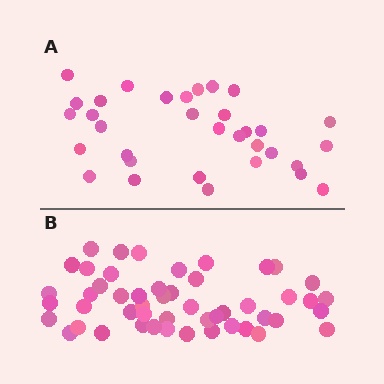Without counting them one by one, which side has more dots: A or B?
Region B (the bottom region) has more dots.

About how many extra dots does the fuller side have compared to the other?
Region B has approximately 15 more dots than region A.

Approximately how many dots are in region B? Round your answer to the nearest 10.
About 50 dots.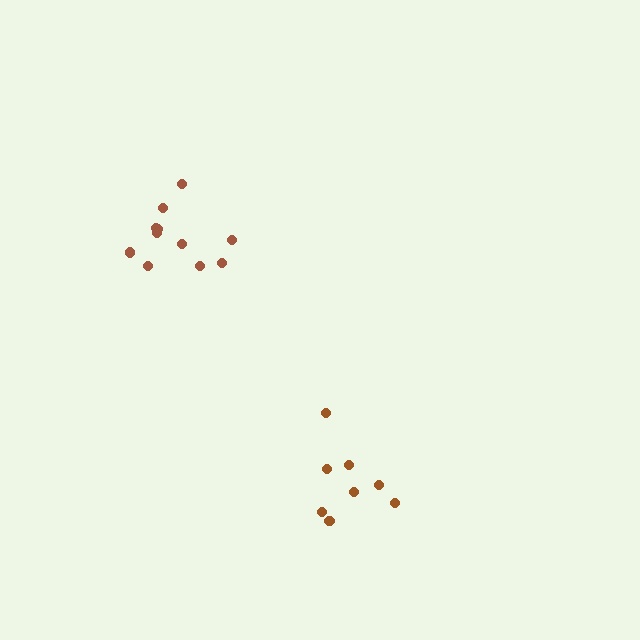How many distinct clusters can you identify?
There are 2 distinct clusters.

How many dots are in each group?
Group 1: 11 dots, Group 2: 8 dots (19 total).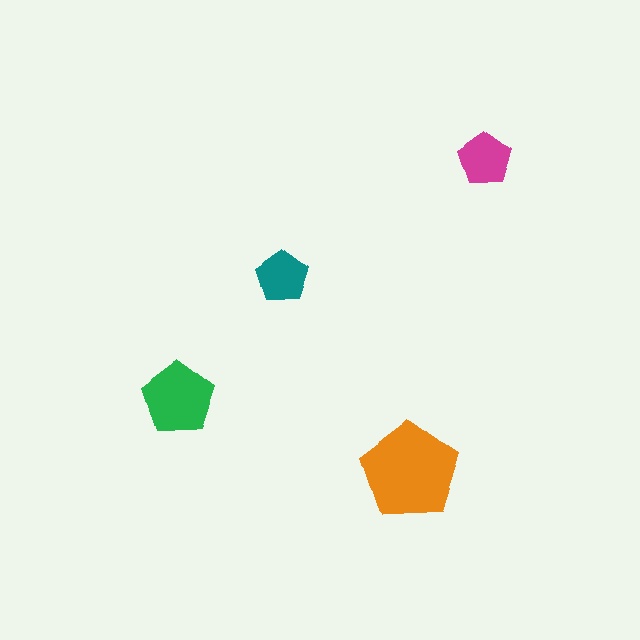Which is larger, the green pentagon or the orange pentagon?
The orange one.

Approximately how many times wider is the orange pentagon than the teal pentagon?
About 2 times wider.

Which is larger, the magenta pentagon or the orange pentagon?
The orange one.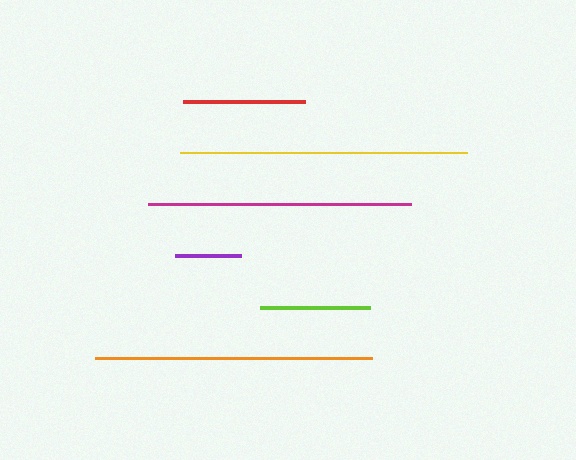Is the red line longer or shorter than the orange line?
The orange line is longer than the red line.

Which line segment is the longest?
The yellow line is the longest at approximately 287 pixels.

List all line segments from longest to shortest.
From longest to shortest: yellow, orange, magenta, red, lime, purple.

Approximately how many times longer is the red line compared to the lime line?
The red line is approximately 1.1 times the length of the lime line.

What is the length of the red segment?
The red segment is approximately 122 pixels long.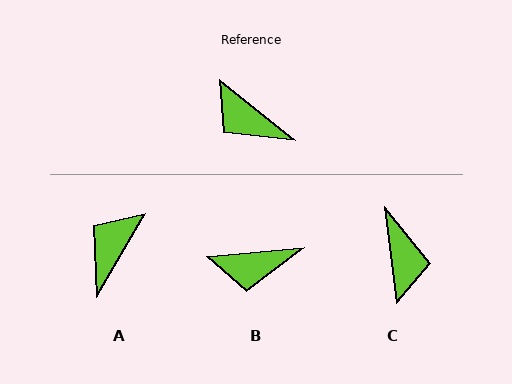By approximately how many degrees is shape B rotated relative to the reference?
Approximately 44 degrees counter-clockwise.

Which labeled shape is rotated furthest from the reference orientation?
C, about 135 degrees away.